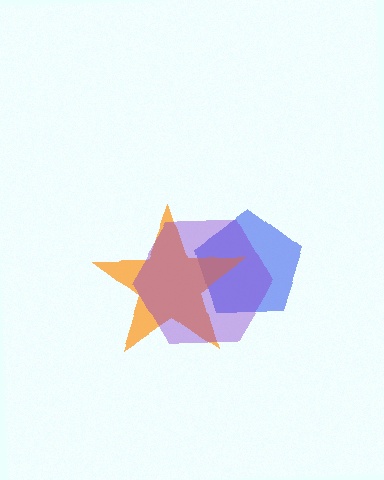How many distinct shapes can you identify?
There are 3 distinct shapes: a blue pentagon, an orange star, a purple hexagon.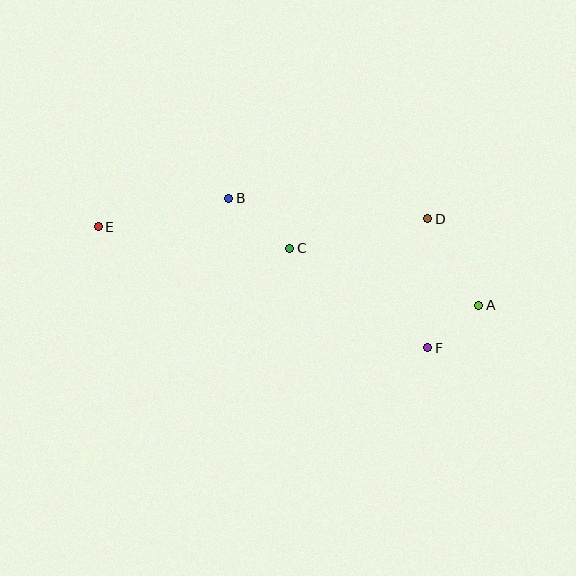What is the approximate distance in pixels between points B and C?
The distance between B and C is approximately 79 pixels.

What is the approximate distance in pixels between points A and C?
The distance between A and C is approximately 197 pixels.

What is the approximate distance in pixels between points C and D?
The distance between C and D is approximately 141 pixels.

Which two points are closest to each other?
Points A and F are closest to each other.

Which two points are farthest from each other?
Points A and E are farthest from each other.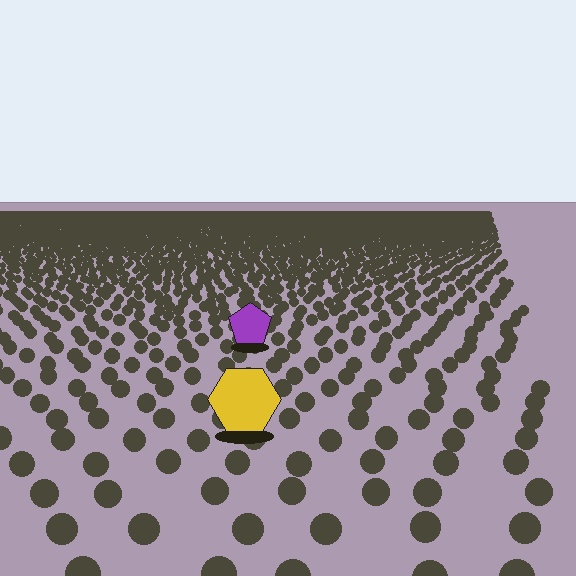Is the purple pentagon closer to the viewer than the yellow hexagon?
No. The yellow hexagon is closer — you can tell from the texture gradient: the ground texture is coarser near it.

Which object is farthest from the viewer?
The purple pentagon is farthest from the viewer. It appears smaller and the ground texture around it is denser.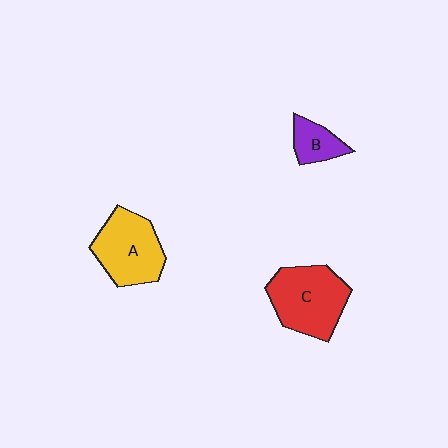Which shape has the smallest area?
Shape B (purple).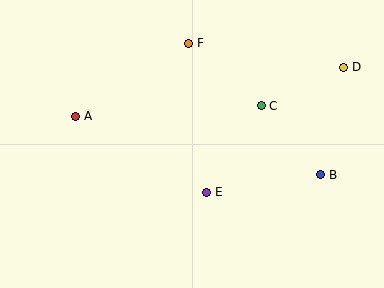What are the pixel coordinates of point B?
Point B is at (321, 175).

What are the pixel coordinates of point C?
Point C is at (261, 106).